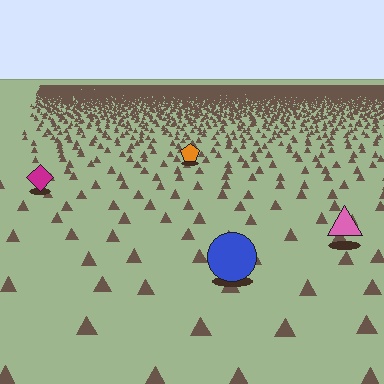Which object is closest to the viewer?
The blue circle is closest. The texture marks near it are larger and more spread out.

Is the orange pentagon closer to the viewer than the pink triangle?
No. The pink triangle is closer — you can tell from the texture gradient: the ground texture is coarser near it.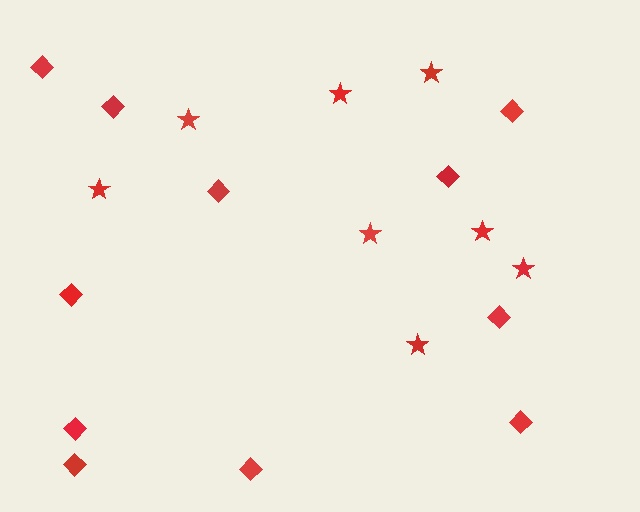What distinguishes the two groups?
There are 2 groups: one group of stars (8) and one group of diamonds (11).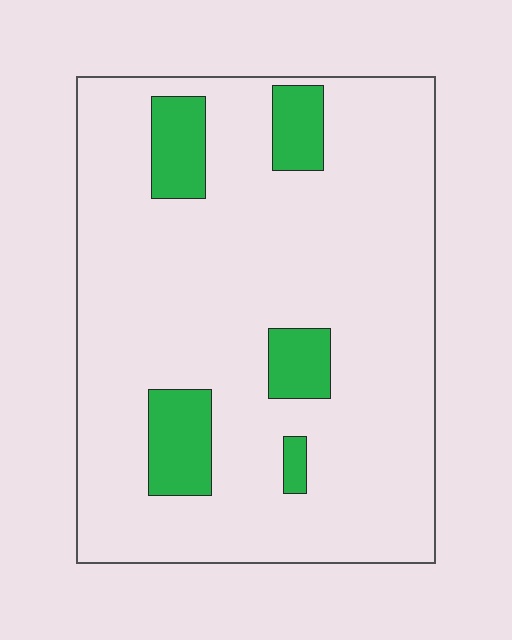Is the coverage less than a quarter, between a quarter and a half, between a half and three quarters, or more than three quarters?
Less than a quarter.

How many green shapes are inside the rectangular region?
5.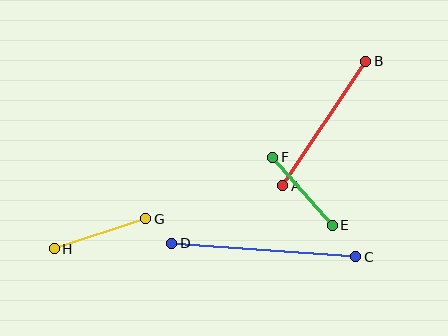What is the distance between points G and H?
The distance is approximately 97 pixels.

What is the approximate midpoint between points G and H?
The midpoint is at approximately (100, 234) pixels.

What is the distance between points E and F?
The distance is approximately 90 pixels.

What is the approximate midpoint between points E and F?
The midpoint is at approximately (303, 191) pixels.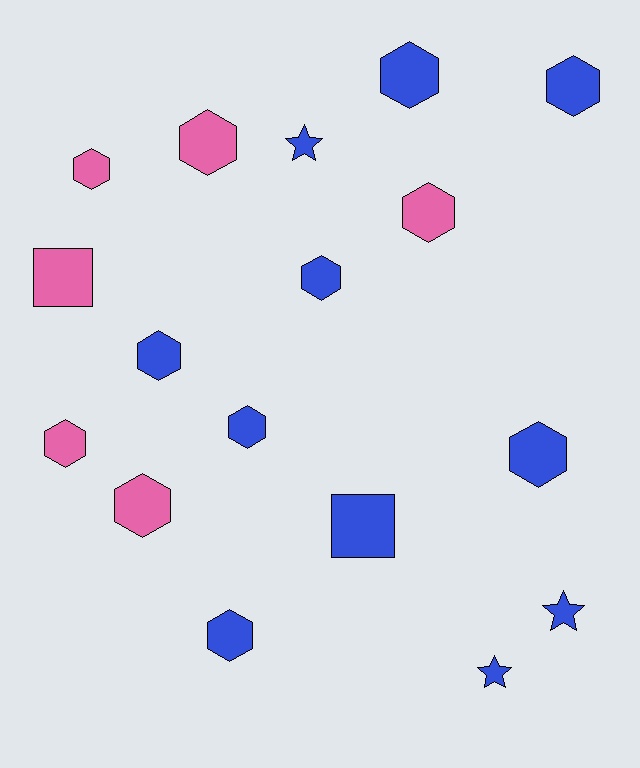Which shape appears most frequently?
Hexagon, with 12 objects.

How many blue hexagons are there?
There are 7 blue hexagons.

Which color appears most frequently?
Blue, with 11 objects.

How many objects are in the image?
There are 17 objects.